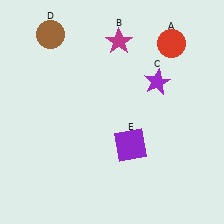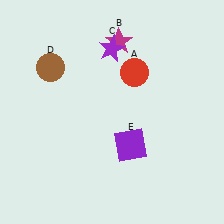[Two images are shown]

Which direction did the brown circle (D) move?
The brown circle (D) moved down.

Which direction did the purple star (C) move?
The purple star (C) moved left.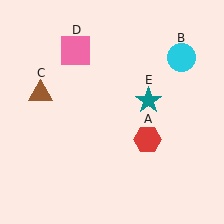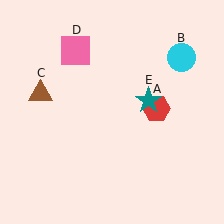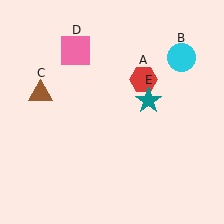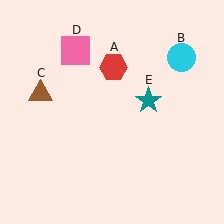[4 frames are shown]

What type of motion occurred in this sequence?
The red hexagon (object A) rotated counterclockwise around the center of the scene.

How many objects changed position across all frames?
1 object changed position: red hexagon (object A).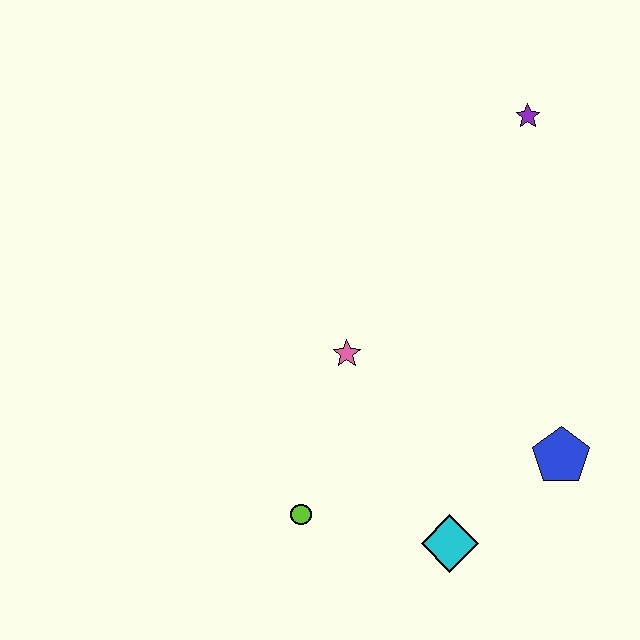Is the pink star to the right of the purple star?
No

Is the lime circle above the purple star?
No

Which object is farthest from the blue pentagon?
The purple star is farthest from the blue pentagon.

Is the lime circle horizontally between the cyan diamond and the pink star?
No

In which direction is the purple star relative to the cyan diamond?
The purple star is above the cyan diamond.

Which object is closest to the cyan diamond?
The blue pentagon is closest to the cyan diamond.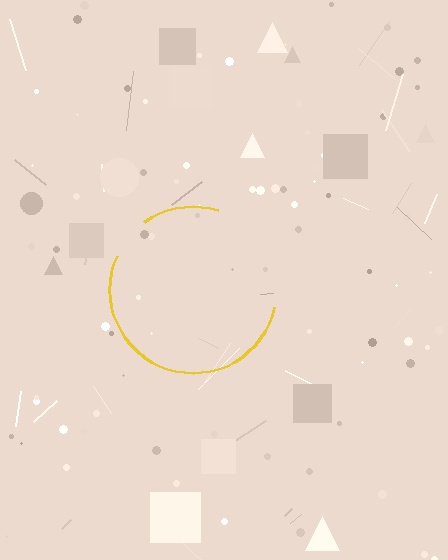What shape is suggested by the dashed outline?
The dashed outline suggests a circle.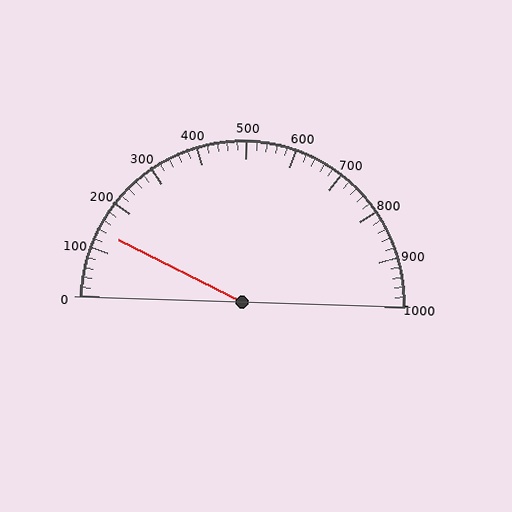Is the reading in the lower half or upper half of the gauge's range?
The reading is in the lower half of the range (0 to 1000).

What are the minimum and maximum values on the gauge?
The gauge ranges from 0 to 1000.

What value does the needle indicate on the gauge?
The needle indicates approximately 140.